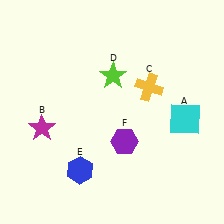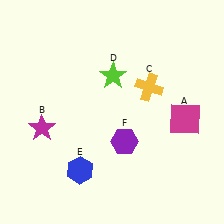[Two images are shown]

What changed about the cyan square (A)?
In Image 1, A is cyan. In Image 2, it changed to magenta.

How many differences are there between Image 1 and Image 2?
There is 1 difference between the two images.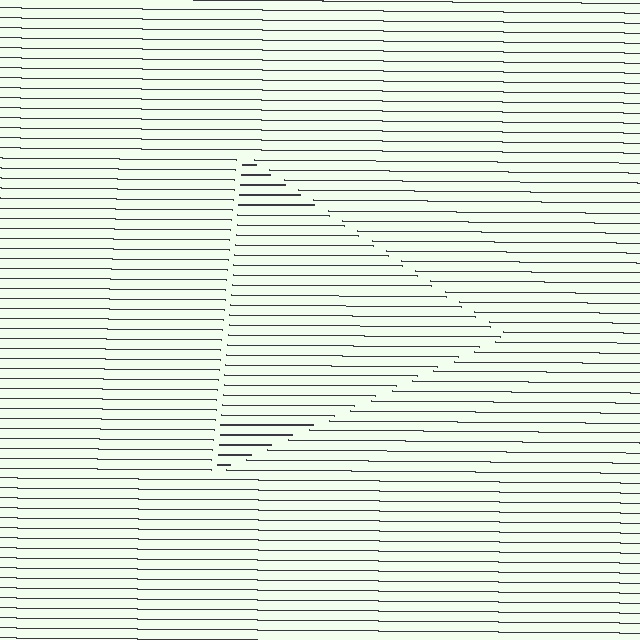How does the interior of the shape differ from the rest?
The interior of the shape contains the same grating, shifted by half a period — the contour is defined by the phase discontinuity where line-ends from the inner and outer gratings abut.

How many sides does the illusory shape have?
3 sides — the line-ends trace a triangle.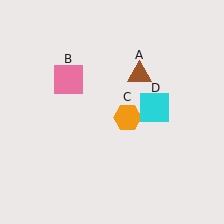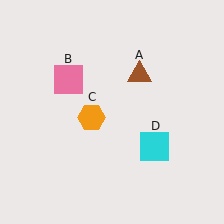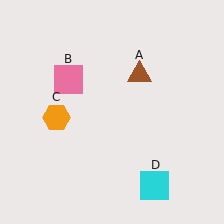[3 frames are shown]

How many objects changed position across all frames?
2 objects changed position: orange hexagon (object C), cyan square (object D).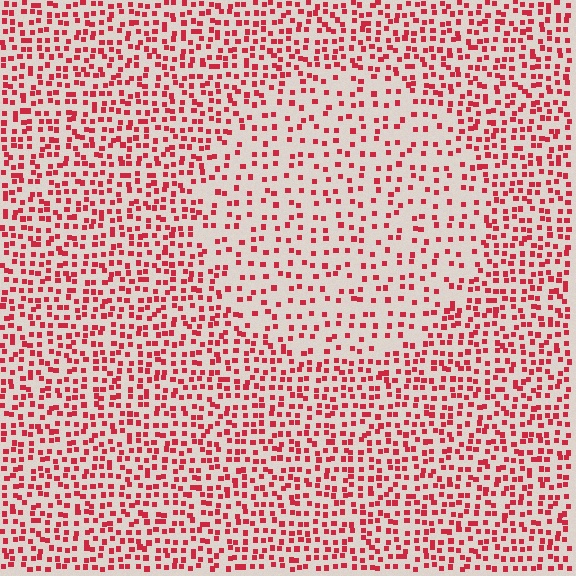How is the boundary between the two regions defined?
The boundary is defined by a change in element density (approximately 1.9x ratio). All elements are the same color, size, and shape.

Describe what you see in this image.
The image contains small red elements arranged at two different densities. A circle-shaped region is visible where the elements are less densely packed than the surrounding area.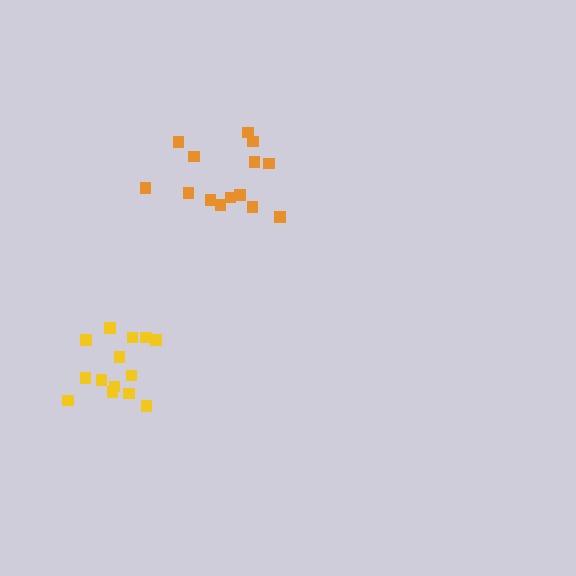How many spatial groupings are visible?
There are 2 spatial groupings.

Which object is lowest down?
The yellow cluster is bottommost.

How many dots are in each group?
Group 1: 14 dots, Group 2: 14 dots (28 total).